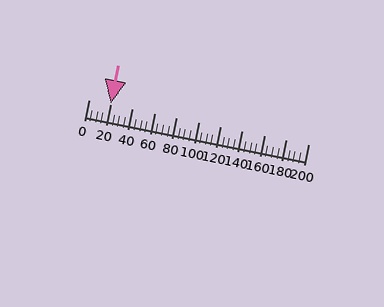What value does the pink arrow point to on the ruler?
The pink arrow points to approximately 20.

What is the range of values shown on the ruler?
The ruler shows values from 0 to 200.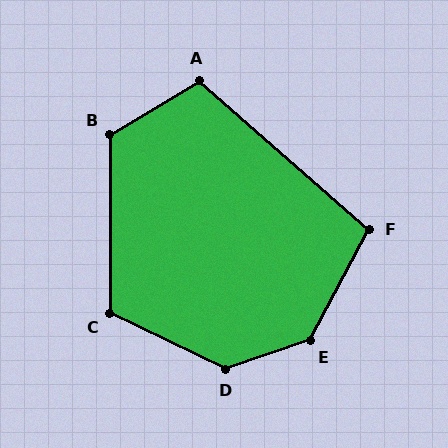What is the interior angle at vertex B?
Approximately 121 degrees (obtuse).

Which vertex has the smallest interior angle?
F, at approximately 103 degrees.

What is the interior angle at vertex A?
Approximately 108 degrees (obtuse).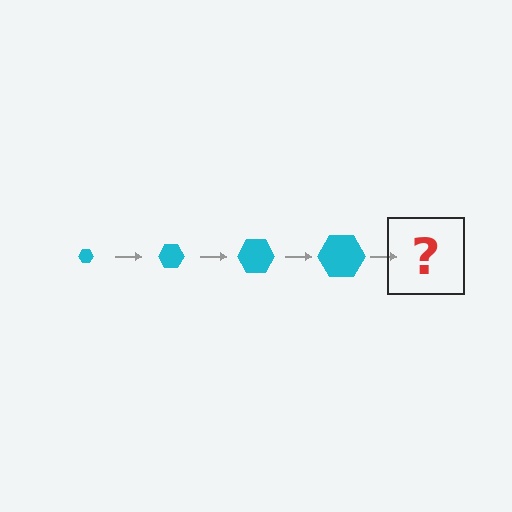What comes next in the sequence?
The next element should be a cyan hexagon, larger than the previous one.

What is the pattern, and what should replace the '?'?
The pattern is that the hexagon gets progressively larger each step. The '?' should be a cyan hexagon, larger than the previous one.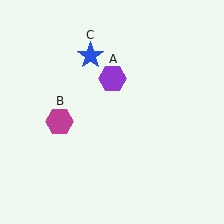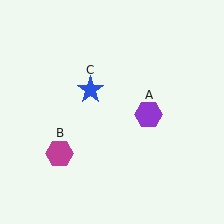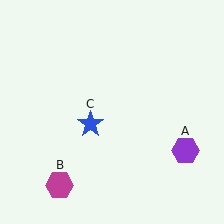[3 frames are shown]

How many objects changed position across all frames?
3 objects changed position: purple hexagon (object A), magenta hexagon (object B), blue star (object C).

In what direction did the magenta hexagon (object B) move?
The magenta hexagon (object B) moved down.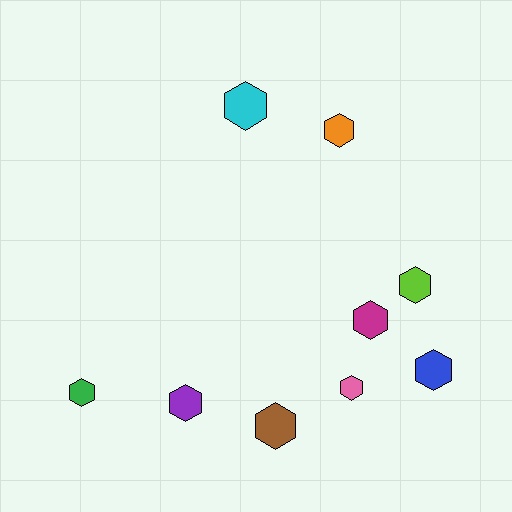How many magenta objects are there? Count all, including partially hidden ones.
There is 1 magenta object.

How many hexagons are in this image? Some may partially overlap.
There are 9 hexagons.